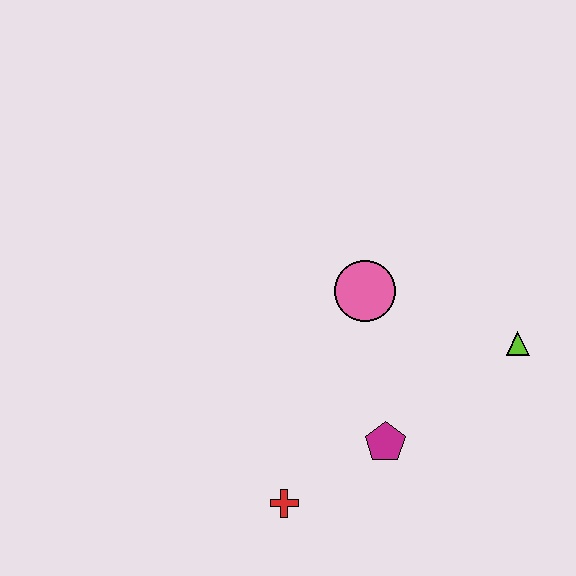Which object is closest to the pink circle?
The magenta pentagon is closest to the pink circle.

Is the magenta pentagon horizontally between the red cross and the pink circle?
No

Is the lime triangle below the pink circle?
Yes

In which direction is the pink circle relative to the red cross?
The pink circle is above the red cross.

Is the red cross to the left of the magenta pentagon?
Yes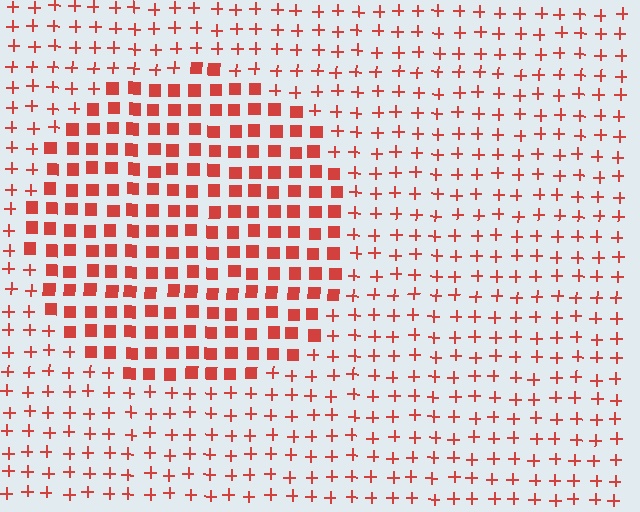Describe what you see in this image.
The image is filled with small red elements arranged in a uniform grid. A circle-shaped region contains squares, while the surrounding area contains plus signs. The boundary is defined purely by the change in element shape.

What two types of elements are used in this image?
The image uses squares inside the circle region and plus signs outside it.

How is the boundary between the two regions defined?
The boundary is defined by a change in element shape: squares inside vs. plus signs outside. All elements share the same color and spacing.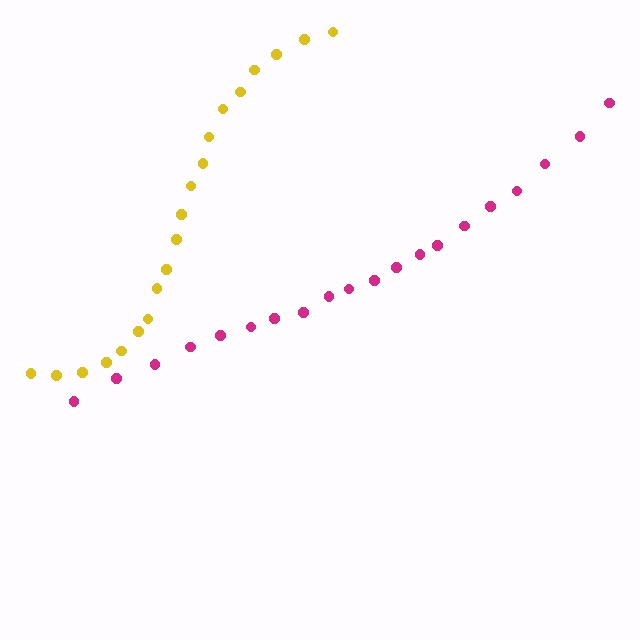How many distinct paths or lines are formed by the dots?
There are 2 distinct paths.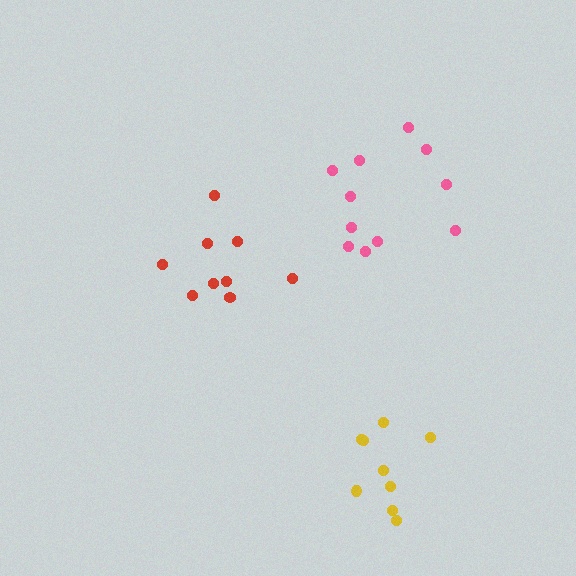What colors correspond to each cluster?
The clusters are colored: pink, red, yellow.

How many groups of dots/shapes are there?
There are 3 groups.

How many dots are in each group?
Group 1: 11 dots, Group 2: 9 dots, Group 3: 9 dots (29 total).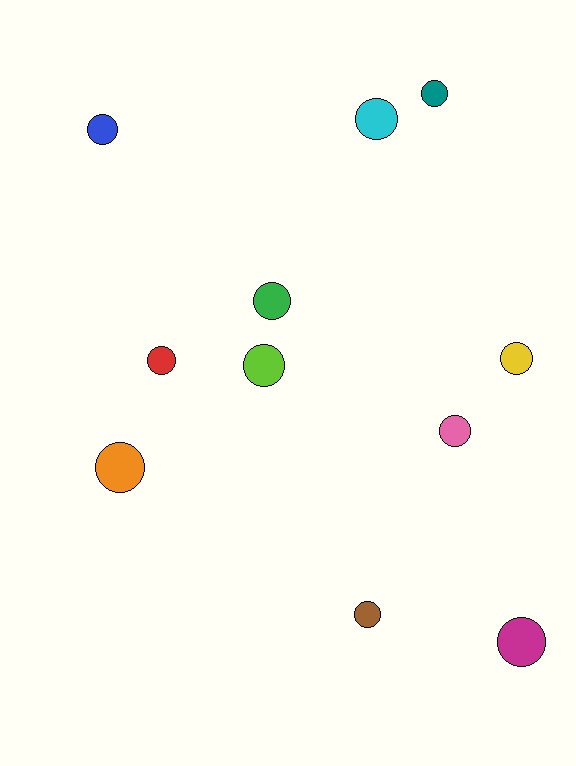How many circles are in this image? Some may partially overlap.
There are 11 circles.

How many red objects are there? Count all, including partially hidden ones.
There is 1 red object.